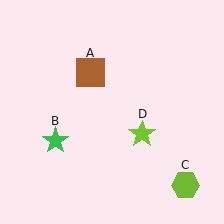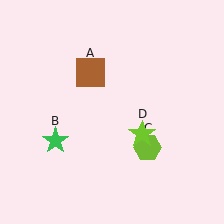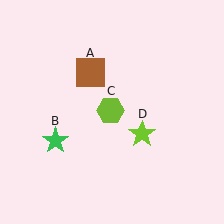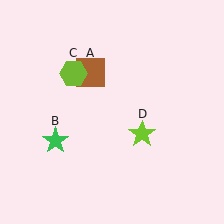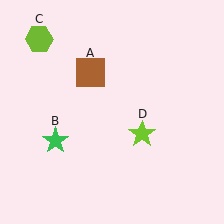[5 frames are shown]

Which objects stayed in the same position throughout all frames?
Brown square (object A) and green star (object B) and lime star (object D) remained stationary.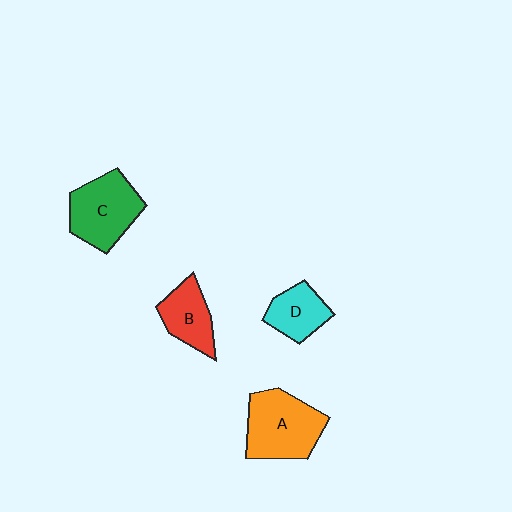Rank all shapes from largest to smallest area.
From largest to smallest: A (orange), C (green), B (red), D (cyan).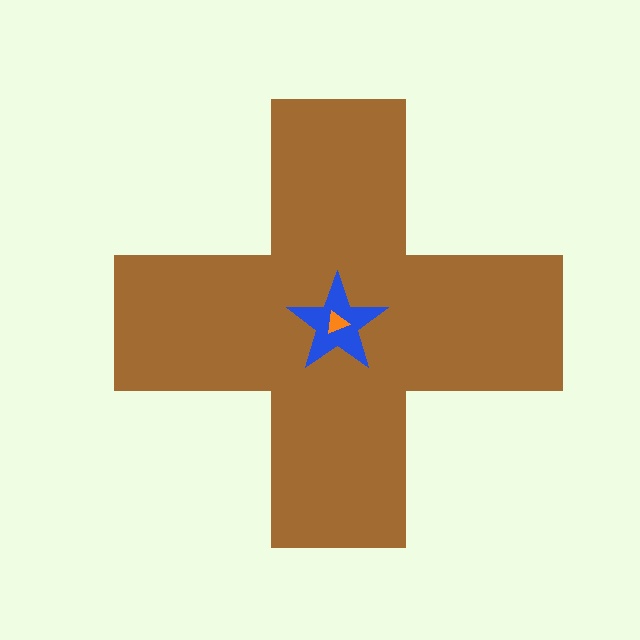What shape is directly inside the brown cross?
The blue star.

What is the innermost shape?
The orange triangle.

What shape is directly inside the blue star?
The orange triangle.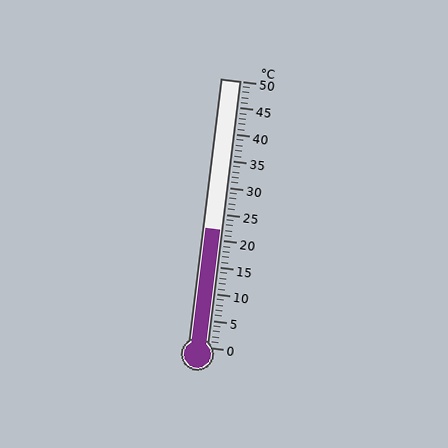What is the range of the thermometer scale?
The thermometer scale ranges from 0°C to 50°C.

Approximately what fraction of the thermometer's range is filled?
The thermometer is filled to approximately 45% of its range.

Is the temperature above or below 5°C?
The temperature is above 5°C.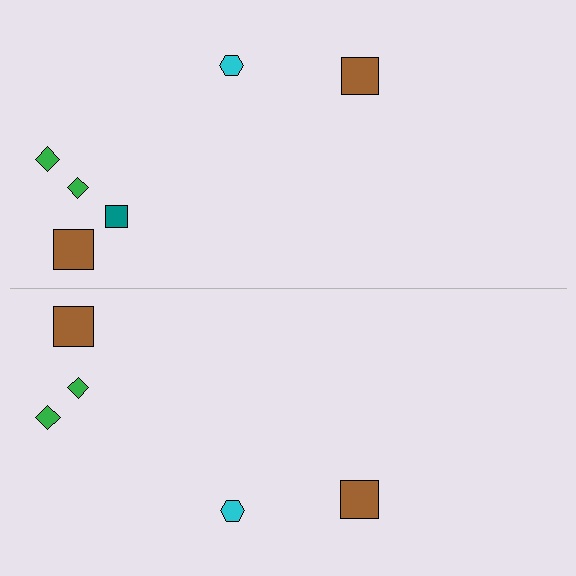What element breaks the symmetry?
A teal square is missing from the bottom side.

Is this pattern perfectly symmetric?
No, the pattern is not perfectly symmetric. A teal square is missing from the bottom side.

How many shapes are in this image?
There are 11 shapes in this image.